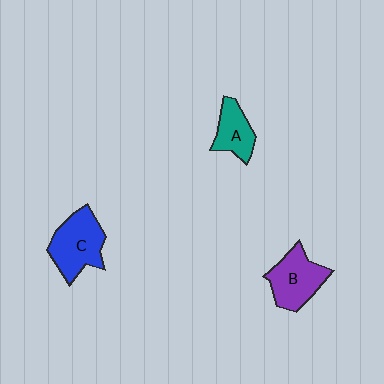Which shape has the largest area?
Shape C (blue).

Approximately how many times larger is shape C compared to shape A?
Approximately 1.6 times.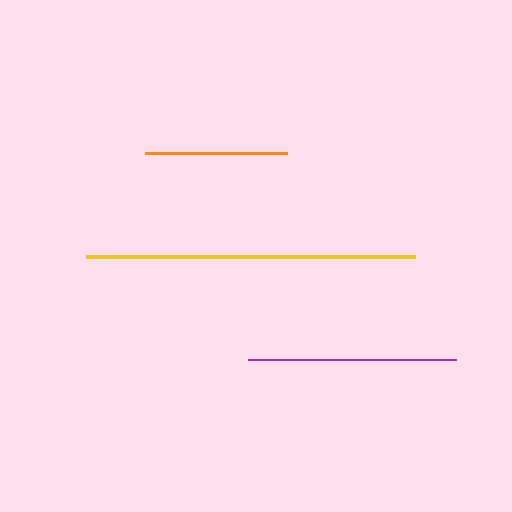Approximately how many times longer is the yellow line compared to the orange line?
The yellow line is approximately 2.3 times the length of the orange line.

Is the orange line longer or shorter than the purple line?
The purple line is longer than the orange line.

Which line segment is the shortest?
The orange line is the shortest at approximately 143 pixels.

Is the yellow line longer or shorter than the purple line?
The yellow line is longer than the purple line.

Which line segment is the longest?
The yellow line is the longest at approximately 329 pixels.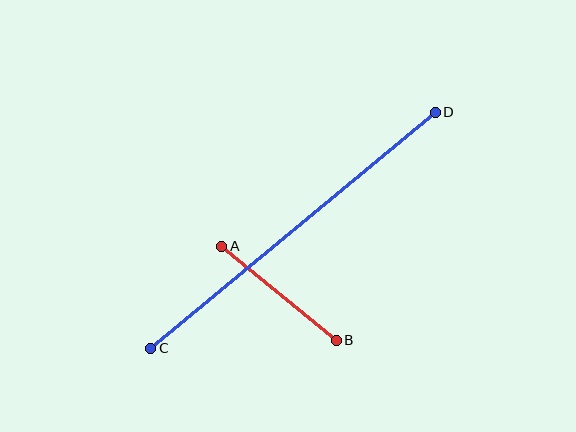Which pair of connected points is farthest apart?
Points C and D are farthest apart.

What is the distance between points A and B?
The distance is approximately 148 pixels.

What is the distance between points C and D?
The distance is approximately 369 pixels.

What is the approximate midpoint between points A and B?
The midpoint is at approximately (279, 293) pixels.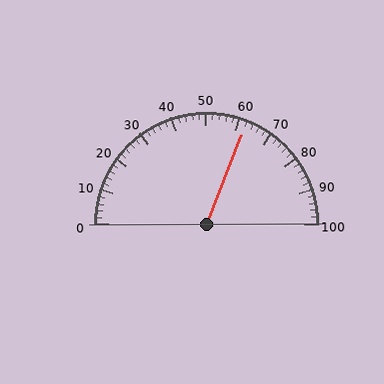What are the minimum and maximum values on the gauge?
The gauge ranges from 0 to 100.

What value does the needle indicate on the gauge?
The needle indicates approximately 62.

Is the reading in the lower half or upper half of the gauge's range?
The reading is in the upper half of the range (0 to 100).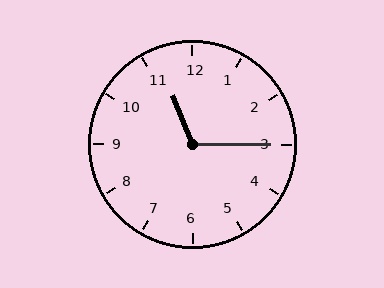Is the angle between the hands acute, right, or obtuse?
It is obtuse.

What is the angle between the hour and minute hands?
Approximately 112 degrees.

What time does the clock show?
11:15.